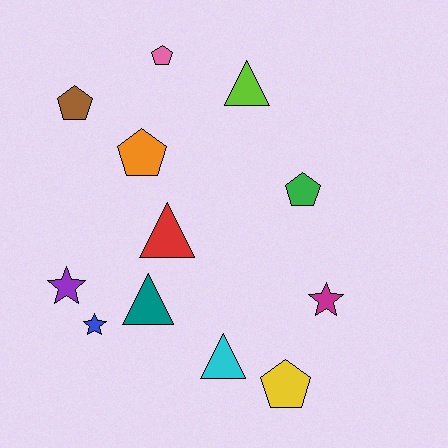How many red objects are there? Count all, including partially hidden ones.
There is 1 red object.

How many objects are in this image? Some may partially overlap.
There are 12 objects.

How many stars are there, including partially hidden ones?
There are 3 stars.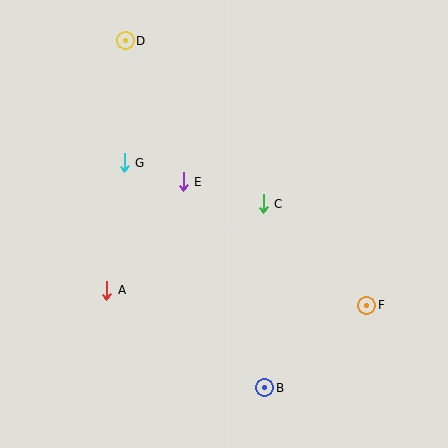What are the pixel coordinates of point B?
Point B is at (265, 388).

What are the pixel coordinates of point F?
Point F is at (367, 305).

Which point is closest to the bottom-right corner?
Point F is closest to the bottom-right corner.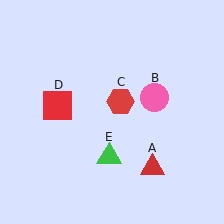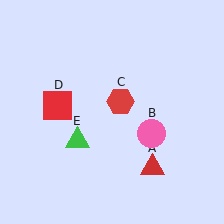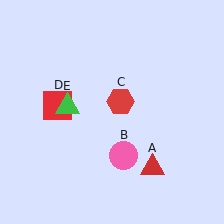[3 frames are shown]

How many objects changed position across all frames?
2 objects changed position: pink circle (object B), green triangle (object E).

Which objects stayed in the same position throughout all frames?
Red triangle (object A) and red hexagon (object C) and red square (object D) remained stationary.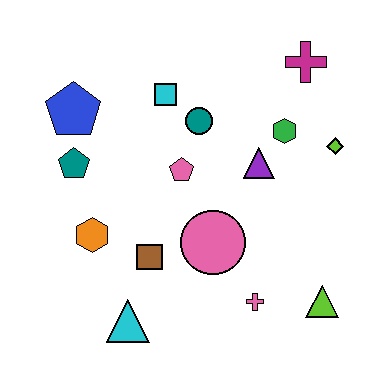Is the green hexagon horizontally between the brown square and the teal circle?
No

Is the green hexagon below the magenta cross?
Yes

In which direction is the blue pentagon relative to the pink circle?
The blue pentagon is to the left of the pink circle.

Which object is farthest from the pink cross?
The blue pentagon is farthest from the pink cross.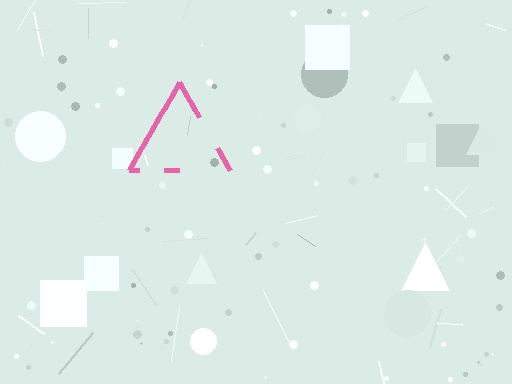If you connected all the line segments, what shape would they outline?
They would outline a triangle.